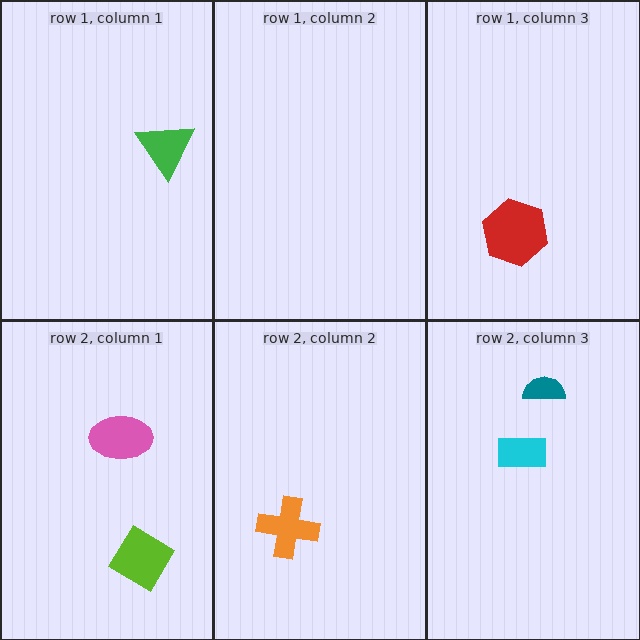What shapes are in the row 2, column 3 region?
The cyan rectangle, the teal semicircle.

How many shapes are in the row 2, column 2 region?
1.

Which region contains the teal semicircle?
The row 2, column 3 region.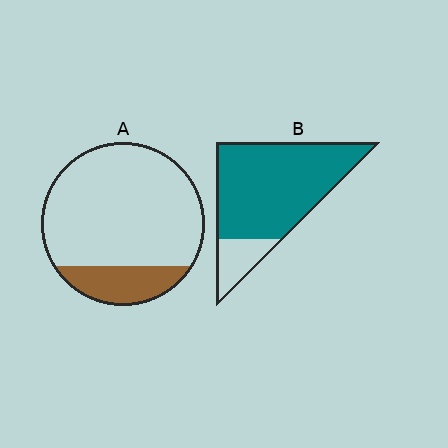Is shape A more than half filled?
No.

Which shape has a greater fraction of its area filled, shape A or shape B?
Shape B.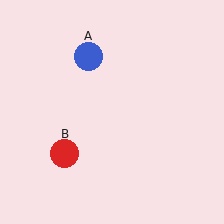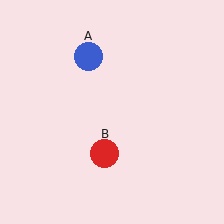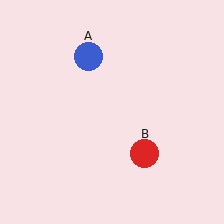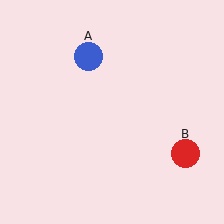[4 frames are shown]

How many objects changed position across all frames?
1 object changed position: red circle (object B).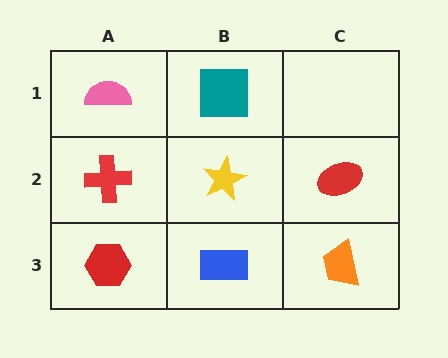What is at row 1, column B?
A teal square.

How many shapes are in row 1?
2 shapes.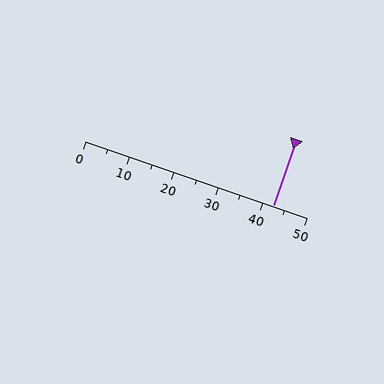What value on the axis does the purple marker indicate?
The marker indicates approximately 42.5.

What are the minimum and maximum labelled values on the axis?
The axis runs from 0 to 50.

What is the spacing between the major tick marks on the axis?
The major ticks are spaced 10 apart.